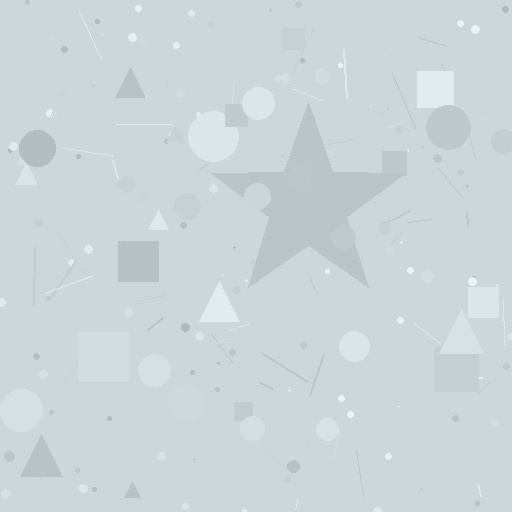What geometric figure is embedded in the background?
A star is embedded in the background.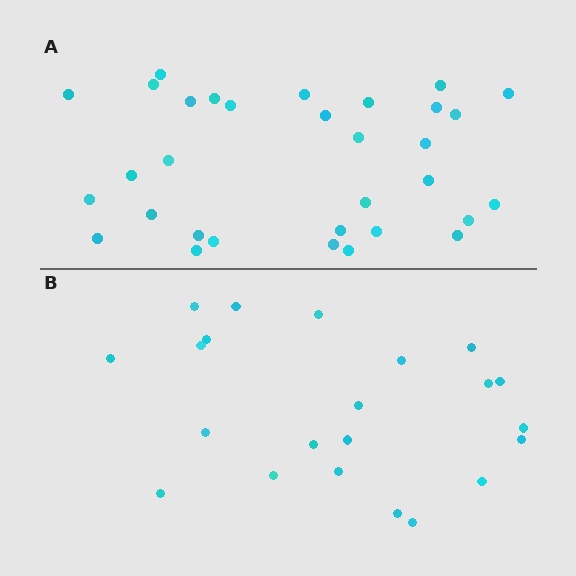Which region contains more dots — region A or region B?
Region A (the top region) has more dots.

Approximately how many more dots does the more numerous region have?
Region A has roughly 10 or so more dots than region B.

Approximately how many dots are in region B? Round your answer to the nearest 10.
About 20 dots. (The exact count is 22, which rounds to 20.)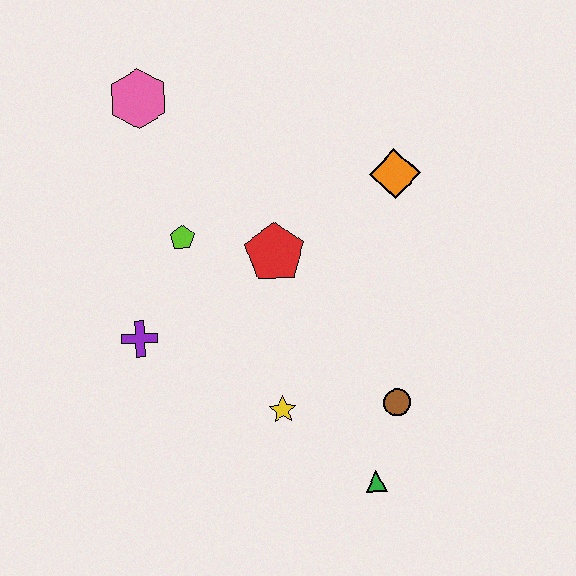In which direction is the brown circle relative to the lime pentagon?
The brown circle is to the right of the lime pentagon.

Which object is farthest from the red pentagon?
The green triangle is farthest from the red pentagon.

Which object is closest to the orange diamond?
The red pentagon is closest to the orange diamond.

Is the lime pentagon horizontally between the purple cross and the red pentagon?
Yes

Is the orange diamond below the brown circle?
No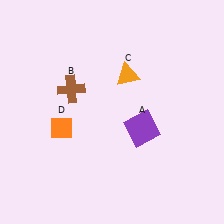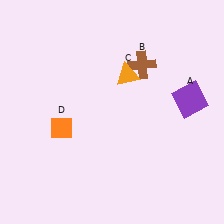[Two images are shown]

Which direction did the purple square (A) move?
The purple square (A) moved right.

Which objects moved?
The objects that moved are: the purple square (A), the brown cross (B).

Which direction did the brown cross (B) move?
The brown cross (B) moved right.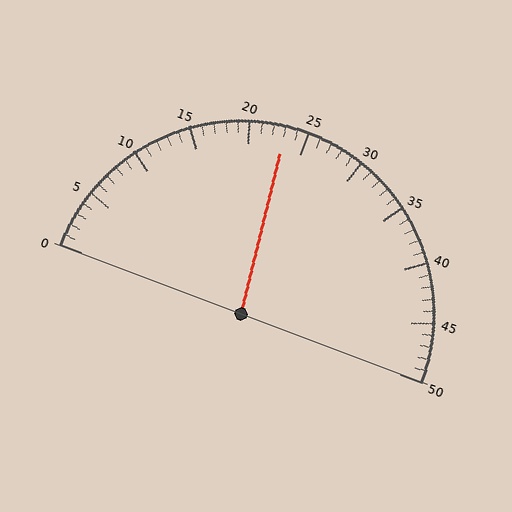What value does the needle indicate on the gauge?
The needle indicates approximately 23.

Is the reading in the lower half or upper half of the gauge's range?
The reading is in the lower half of the range (0 to 50).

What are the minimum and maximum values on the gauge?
The gauge ranges from 0 to 50.